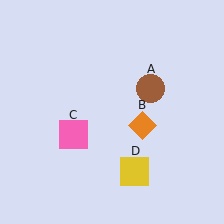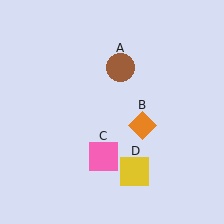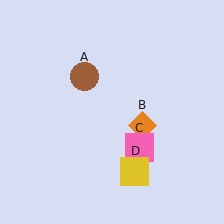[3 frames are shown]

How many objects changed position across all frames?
2 objects changed position: brown circle (object A), pink square (object C).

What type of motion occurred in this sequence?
The brown circle (object A), pink square (object C) rotated counterclockwise around the center of the scene.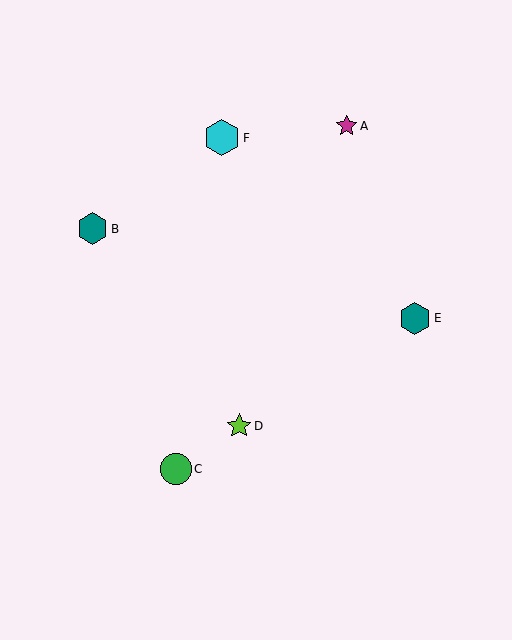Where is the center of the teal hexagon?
The center of the teal hexagon is at (415, 318).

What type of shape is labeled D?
Shape D is a lime star.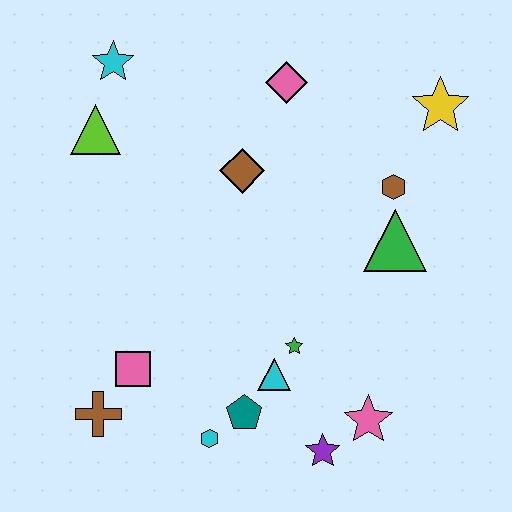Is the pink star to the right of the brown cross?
Yes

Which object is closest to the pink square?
The brown cross is closest to the pink square.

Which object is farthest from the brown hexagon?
The brown cross is farthest from the brown hexagon.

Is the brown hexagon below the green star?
No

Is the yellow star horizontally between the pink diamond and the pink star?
No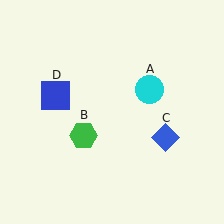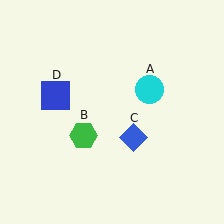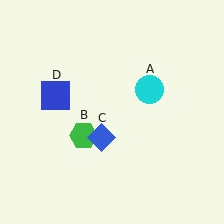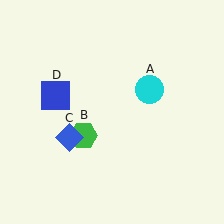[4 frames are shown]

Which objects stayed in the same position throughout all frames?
Cyan circle (object A) and green hexagon (object B) and blue square (object D) remained stationary.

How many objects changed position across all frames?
1 object changed position: blue diamond (object C).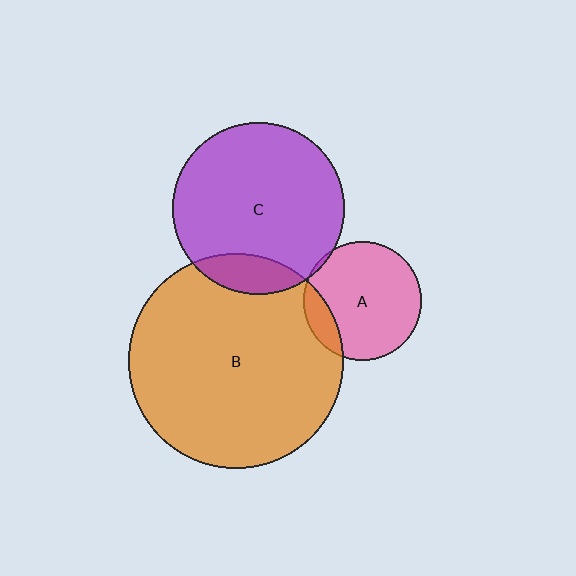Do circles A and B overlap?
Yes.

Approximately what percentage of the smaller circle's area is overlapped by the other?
Approximately 15%.